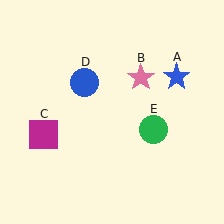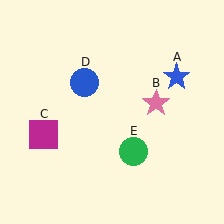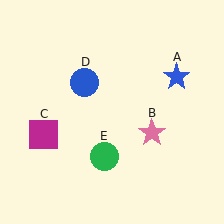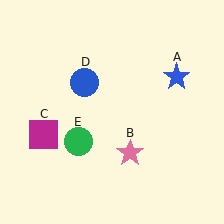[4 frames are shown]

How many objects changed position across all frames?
2 objects changed position: pink star (object B), green circle (object E).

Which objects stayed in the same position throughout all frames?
Blue star (object A) and magenta square (object C) and blue circle (object D) remained stationary.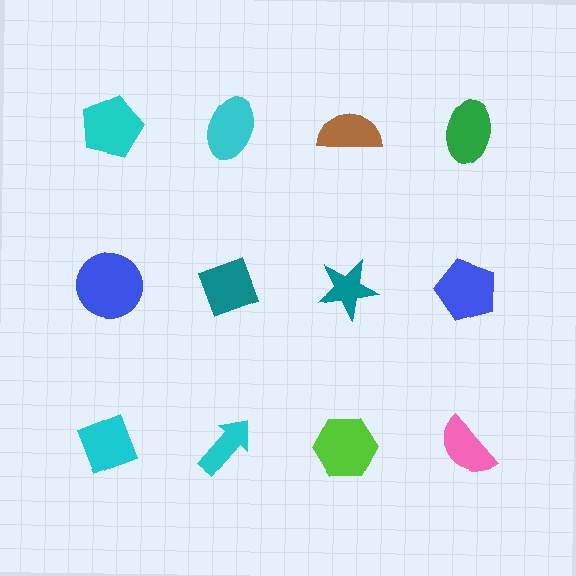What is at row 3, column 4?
A pink semicircle.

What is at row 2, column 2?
A teal diamond.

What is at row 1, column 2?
A cyan ellipse.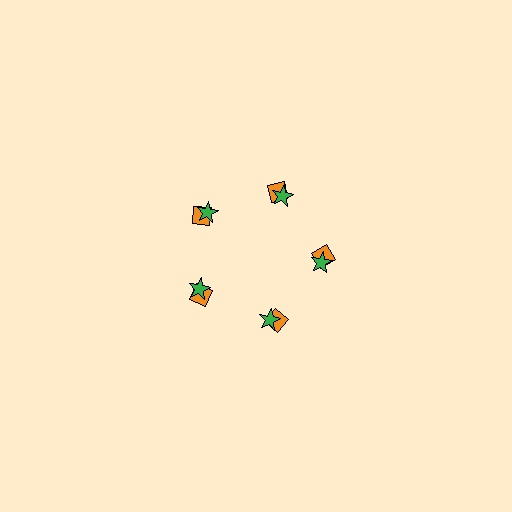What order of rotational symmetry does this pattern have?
This pattern has 5-fold rotational symmetry.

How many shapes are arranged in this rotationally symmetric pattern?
There are 10 shapes, arranged in 5 groups of 2.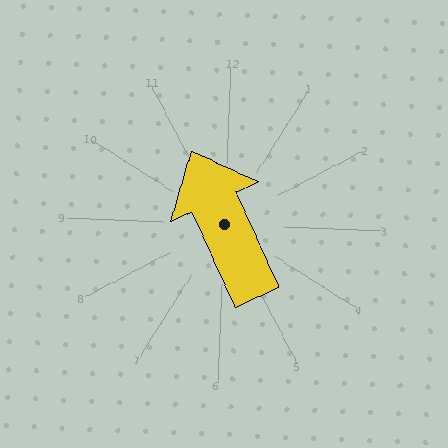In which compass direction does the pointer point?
Northwest.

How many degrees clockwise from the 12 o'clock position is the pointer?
Approximately 334 degrees.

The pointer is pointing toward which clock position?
Roughly 11 o'clock.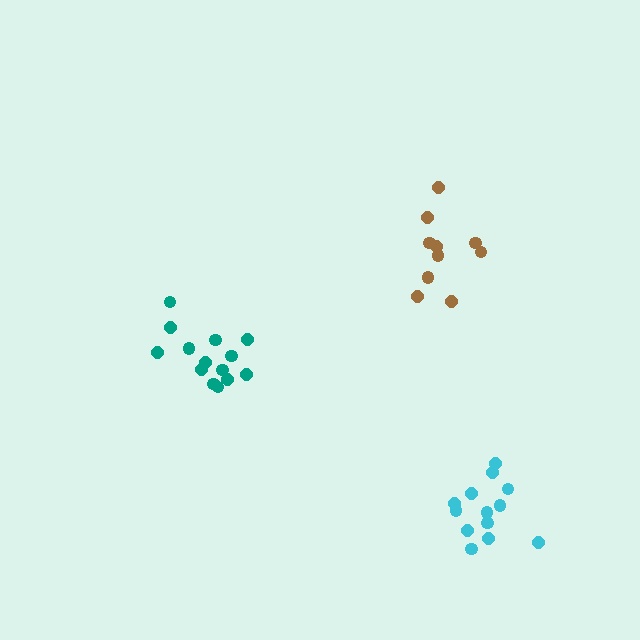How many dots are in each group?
Group 1: 10 dots, Group 2: 14 dots, Group 3: 14 dots (38 total).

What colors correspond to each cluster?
The clusters are colored: brown, teal, cyan.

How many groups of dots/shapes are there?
There are 3 groups.